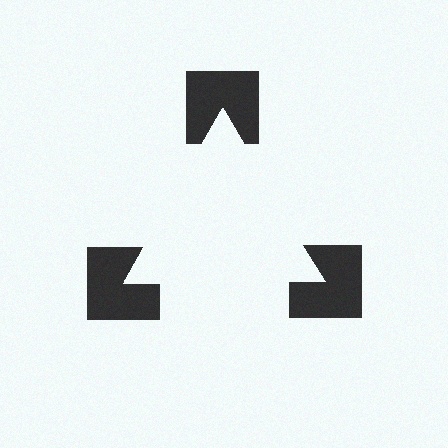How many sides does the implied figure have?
3 sides.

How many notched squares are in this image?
There are 3 — one at each vertex of the illusory triangle.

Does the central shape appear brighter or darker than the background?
It typically appears slightly brighter than the background, even though no actual brightness change is drawn.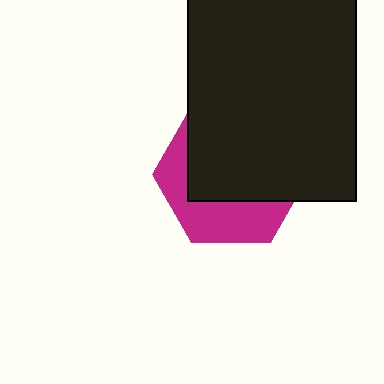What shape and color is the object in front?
The object in front is a black rectangle.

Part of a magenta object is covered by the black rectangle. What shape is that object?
It is a hexagon.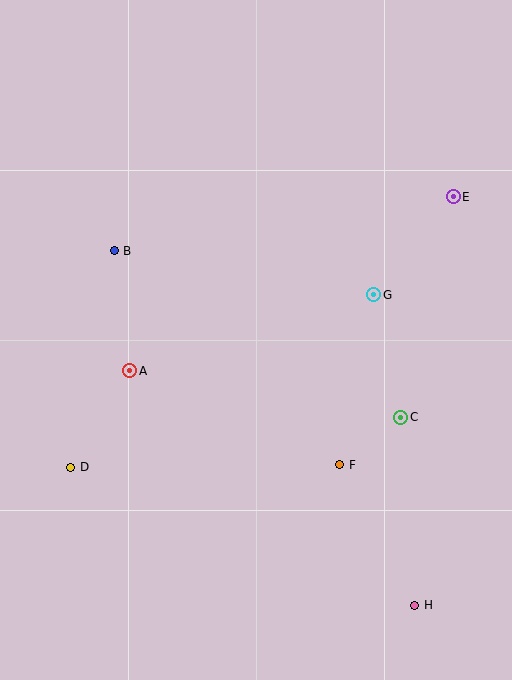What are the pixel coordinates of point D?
Point D is at (71, 467).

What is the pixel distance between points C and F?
The distance between C and F is 77 pixels.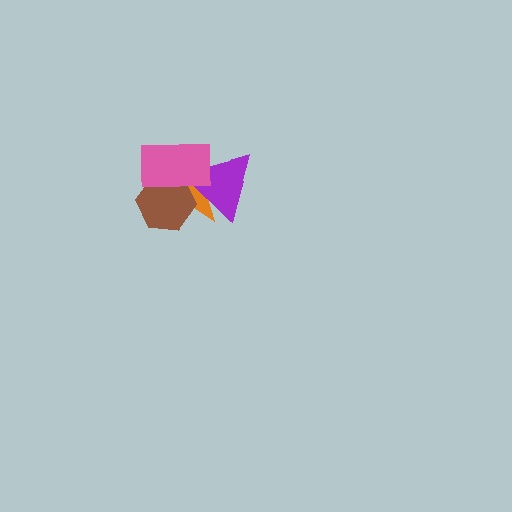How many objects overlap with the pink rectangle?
3 objects overlap with the pink rectangle.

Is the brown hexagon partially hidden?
Yes, it is partially covered by another shape.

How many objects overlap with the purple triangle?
3 objects overlap with the purple triangle.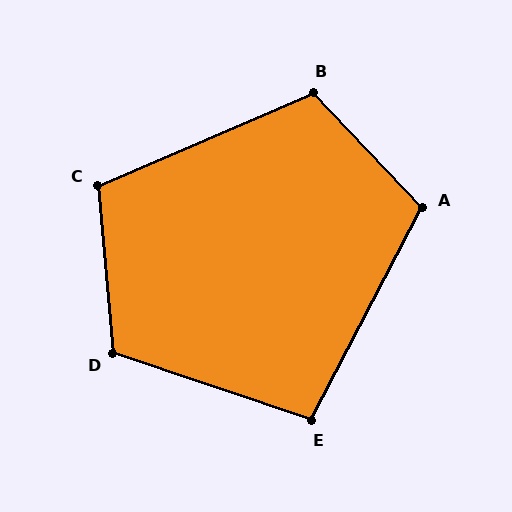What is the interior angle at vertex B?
Approximately 110 degrees (obtuse).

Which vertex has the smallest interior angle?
E, at approximately 99 degrees.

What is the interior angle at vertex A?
Approximately 109 degrees (obtuse).